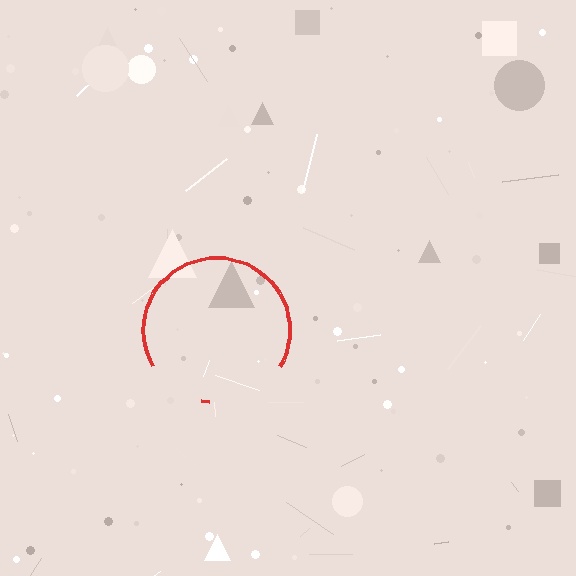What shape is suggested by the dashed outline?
The dashed outline suggests a circle.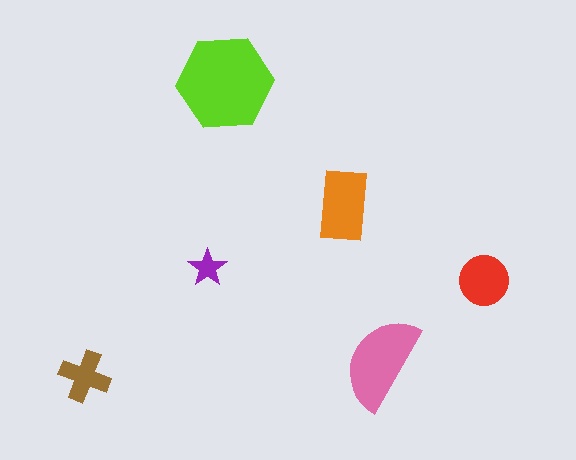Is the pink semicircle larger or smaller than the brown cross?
Larger.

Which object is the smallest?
The purple star.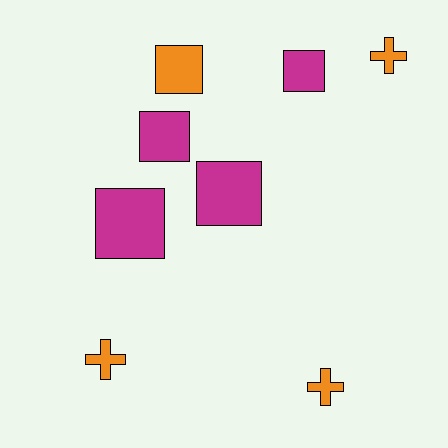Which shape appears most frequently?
Square, with 5 objects.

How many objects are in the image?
There are 8 objects.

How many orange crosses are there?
There are 3 orange crosses.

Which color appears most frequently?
Orange, with 4 objects.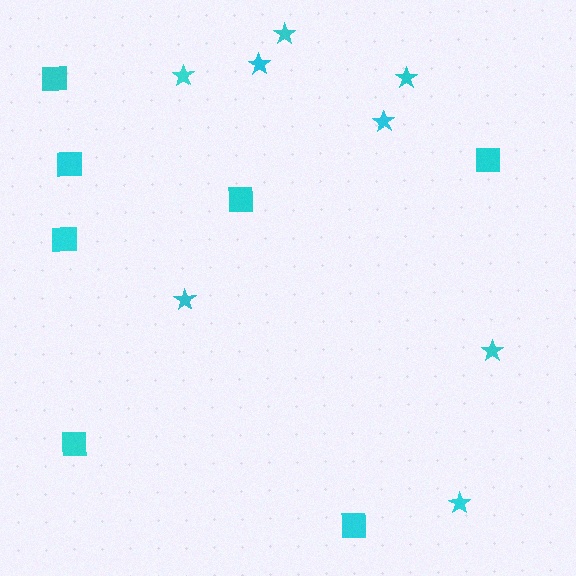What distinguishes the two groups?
There are 2 groups: one group of squares (7) and one group of stars (8).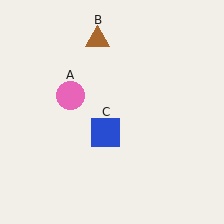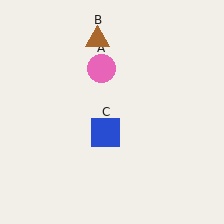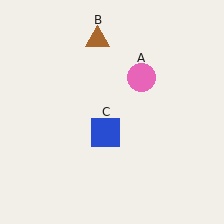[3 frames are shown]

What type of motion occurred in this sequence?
The pink circle (object A) rotated clockwise around the center of the scene.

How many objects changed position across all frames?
1 object changed position: pink circle (object A).